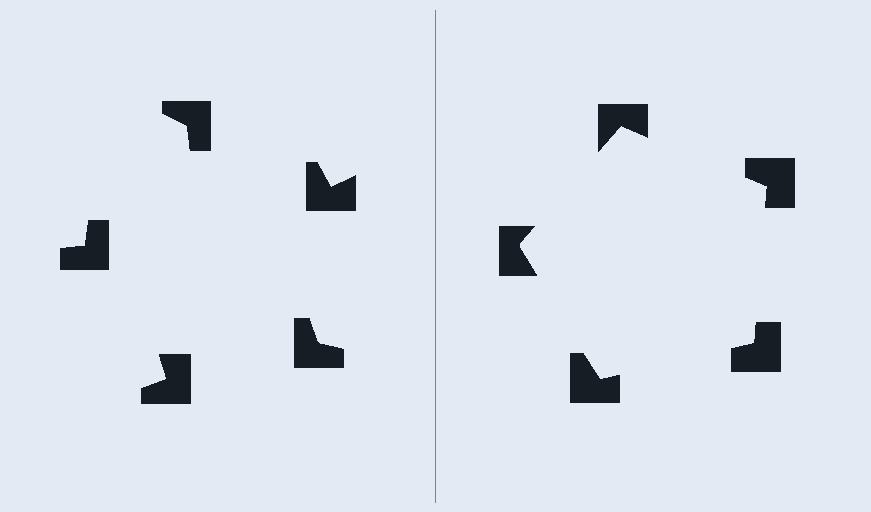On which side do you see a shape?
An illusory pentagon appears on the right side. On the left side the wedge cuts are rotated, so no coherent shape forms.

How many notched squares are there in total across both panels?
10 — 5 on each side.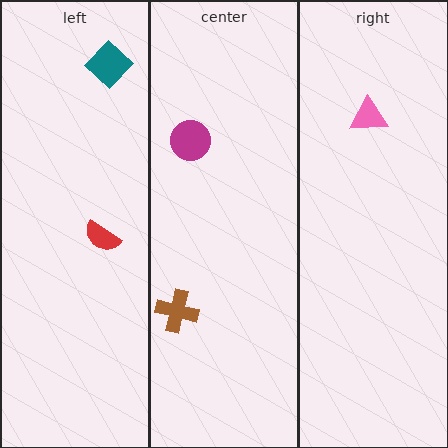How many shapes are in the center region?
2.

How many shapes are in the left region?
2.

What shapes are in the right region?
The pink triangle.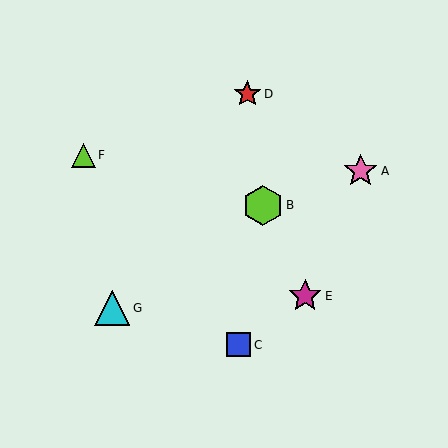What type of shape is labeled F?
Shape F is a lime triangle.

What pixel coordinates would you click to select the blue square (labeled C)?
Click at (239, 345) to select the blue square C.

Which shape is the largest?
The lime hexagon (labeled B) is the largest.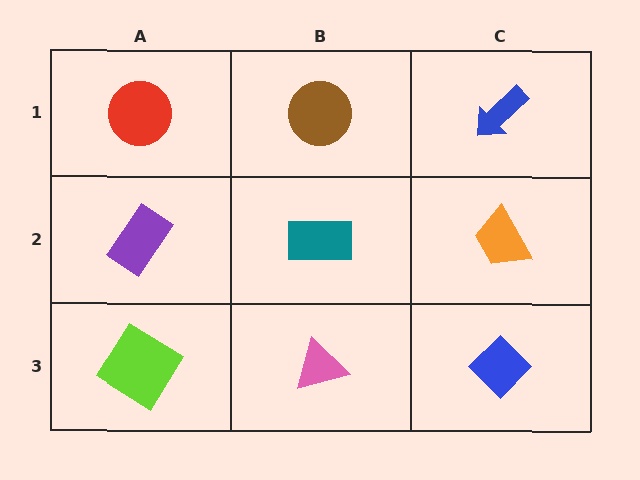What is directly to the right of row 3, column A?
A pink triangle.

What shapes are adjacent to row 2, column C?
A blue arrow (row 1, column C), a blue diamond (row 3, column C), a teal rectangle (row 2, column B).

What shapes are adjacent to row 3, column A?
A purple rectangle (row 2, column A), a pink triangle (row 3, column B).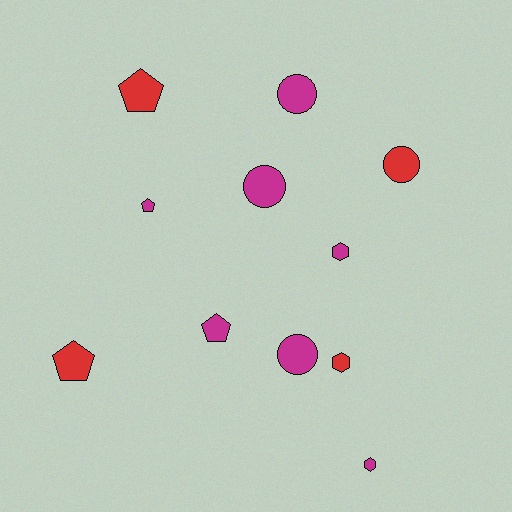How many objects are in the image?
There are 11 objects.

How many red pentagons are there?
There are 2 red pentagons.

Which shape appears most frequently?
Pentagon, with 4 objects.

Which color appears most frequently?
Magenta, with 7 objects.